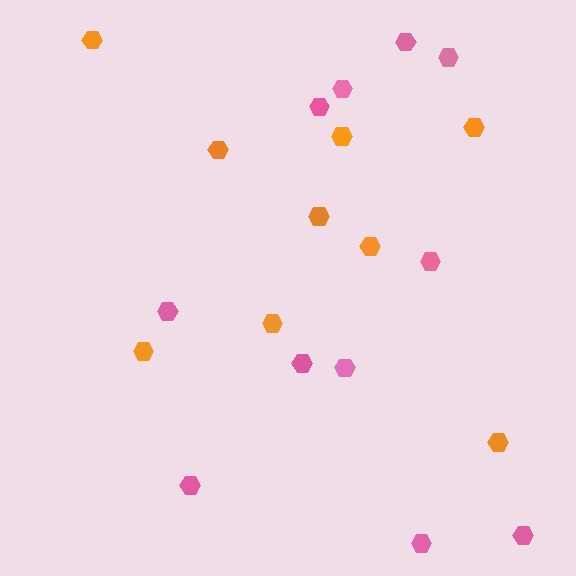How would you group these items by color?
There are 2 groups: one group of pink hexagons (11) and one group of orange hexagons (9).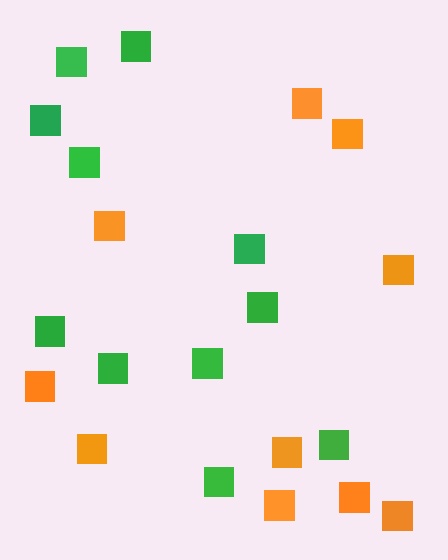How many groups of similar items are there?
There are 2 groups: one group of orange squares (10) and one group of green squares (11).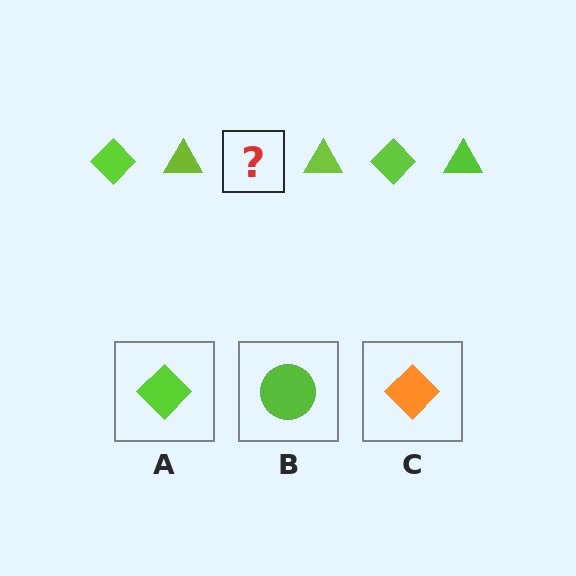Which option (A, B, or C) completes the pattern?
A.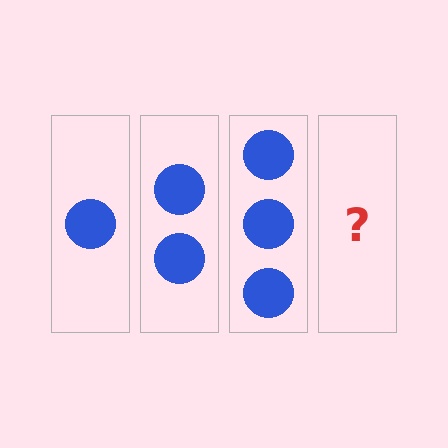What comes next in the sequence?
The next element should be 4 circles.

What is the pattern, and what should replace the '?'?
The pattern is that each step adds one more circle. The '?' should be 4 circles.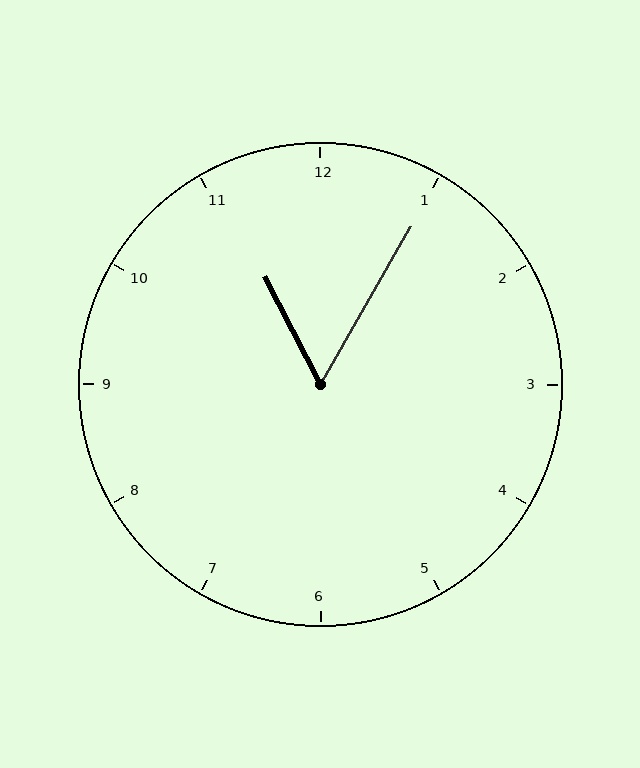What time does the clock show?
11:05.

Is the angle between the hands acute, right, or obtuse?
It is acute.